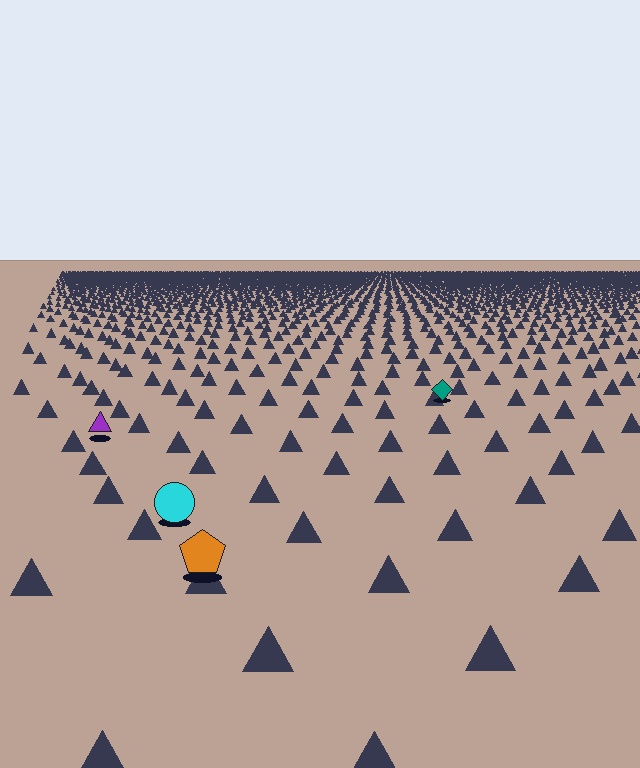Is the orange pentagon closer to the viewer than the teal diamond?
Yes. The orange pentagon is closer — you can tell from the texture gradient: the ground texture is coarser near it.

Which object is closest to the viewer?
The orange pentagon is closest. The texture marks near it are larger and more spread out.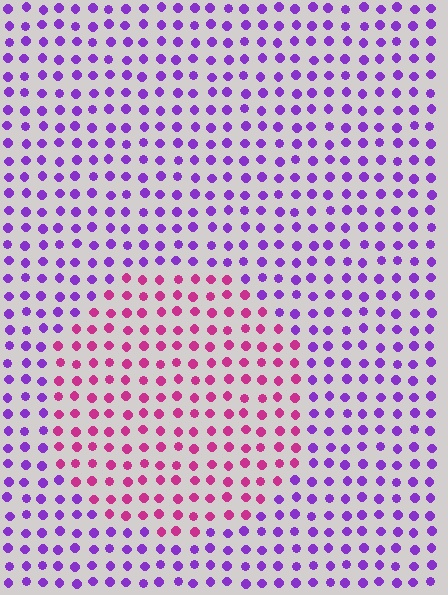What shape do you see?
I see a circle.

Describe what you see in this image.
The image is filled with small purple elements in a uniform arrangement. A circle-shaped region is visible where the elements are tinted to a slightly different hue, forming a subtle color boundary.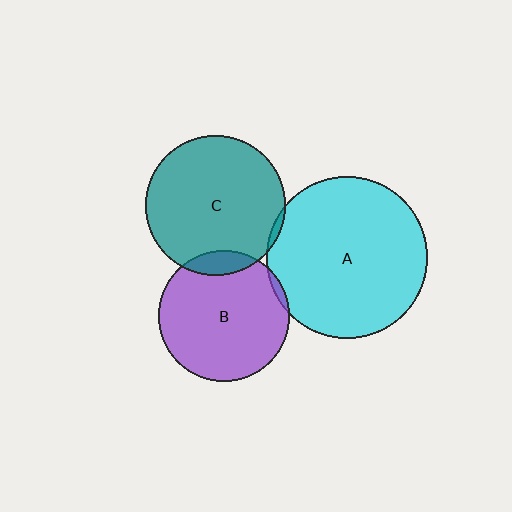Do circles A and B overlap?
Yes.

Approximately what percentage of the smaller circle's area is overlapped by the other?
Approximately 5%.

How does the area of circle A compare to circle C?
Approximately 1.3 times.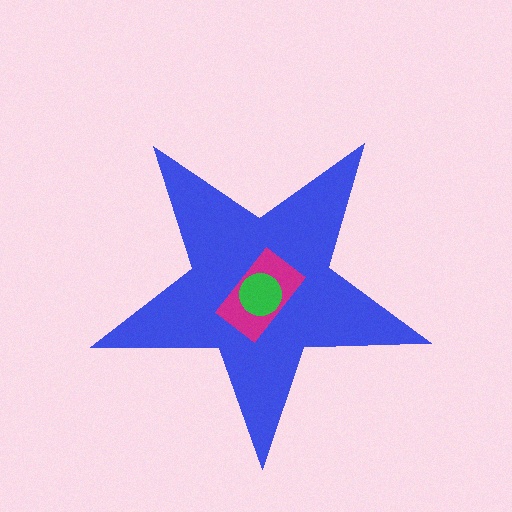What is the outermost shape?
The blue star.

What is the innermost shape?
The green circle.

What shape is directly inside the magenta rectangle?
The green circle.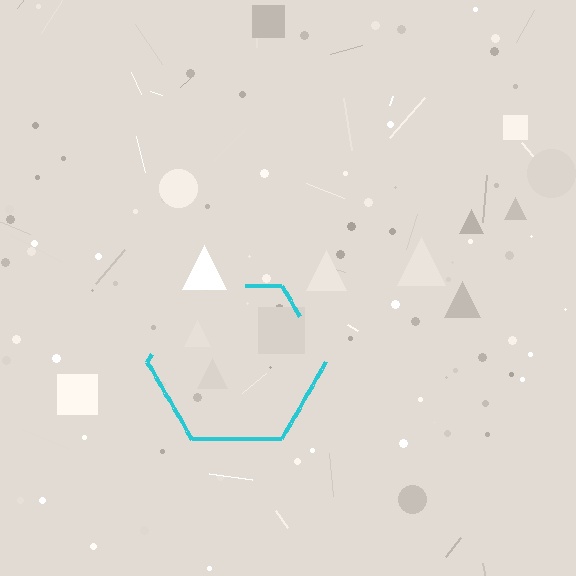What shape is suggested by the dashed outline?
The dashed outline suggests a hexagon.